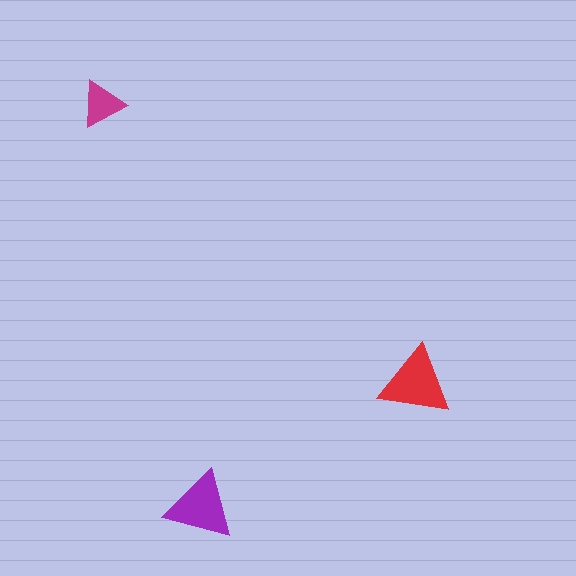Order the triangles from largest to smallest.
the red one, the purple one, the magenta one.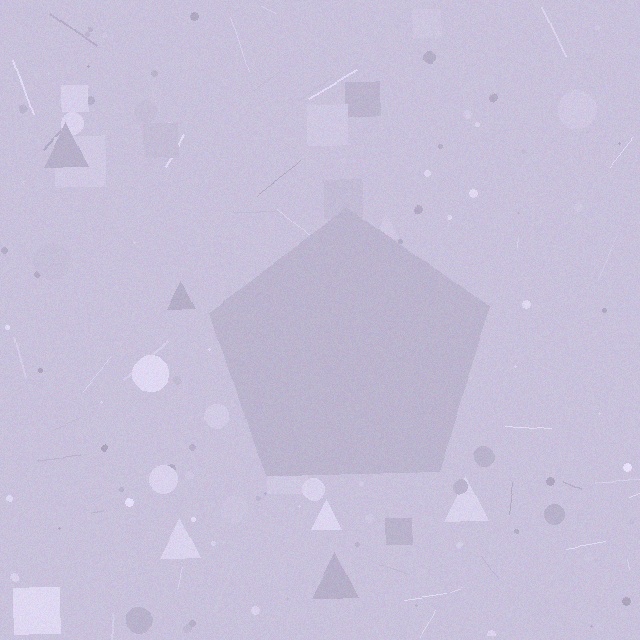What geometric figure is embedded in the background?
A pentagon is embedded in the background.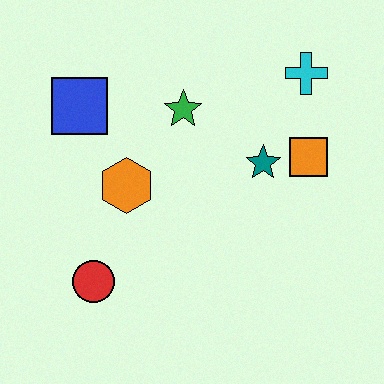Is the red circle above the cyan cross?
No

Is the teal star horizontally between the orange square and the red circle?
Yes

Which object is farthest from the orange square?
The red circle is farthest from the orange square.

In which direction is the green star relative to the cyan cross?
The green star is to the left of the cyan cross.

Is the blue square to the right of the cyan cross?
No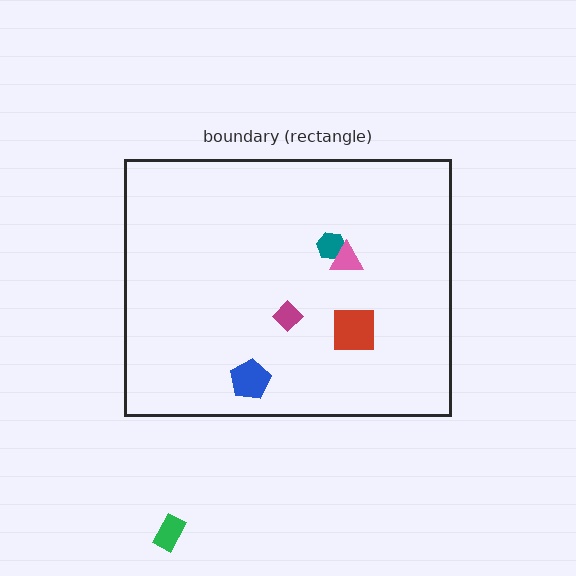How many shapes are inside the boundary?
5 inside, 1 outside.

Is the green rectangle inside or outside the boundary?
Outside.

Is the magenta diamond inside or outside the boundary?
Inside.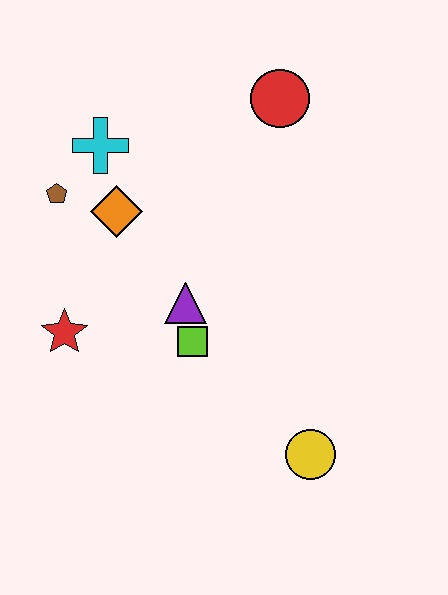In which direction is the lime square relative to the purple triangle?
The lime square is below the purple triangle.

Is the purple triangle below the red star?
No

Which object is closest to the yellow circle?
The lime square is closest to the yellow circle.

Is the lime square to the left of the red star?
No